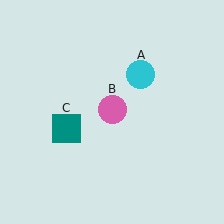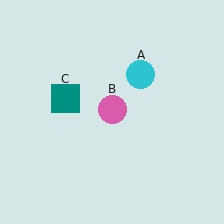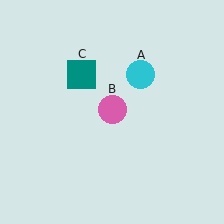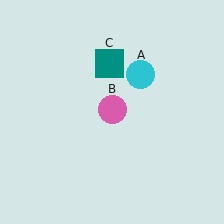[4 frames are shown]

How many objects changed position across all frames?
1 object changed position: teal square (object C).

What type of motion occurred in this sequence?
The teal square (object C) rotated clockwise around the center of the scene.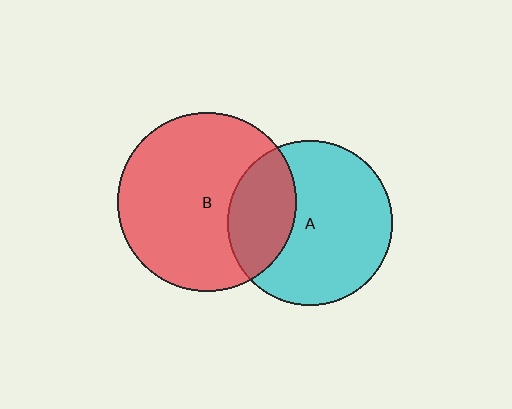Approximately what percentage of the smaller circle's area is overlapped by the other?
Approximately 30%.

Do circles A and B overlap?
Yes.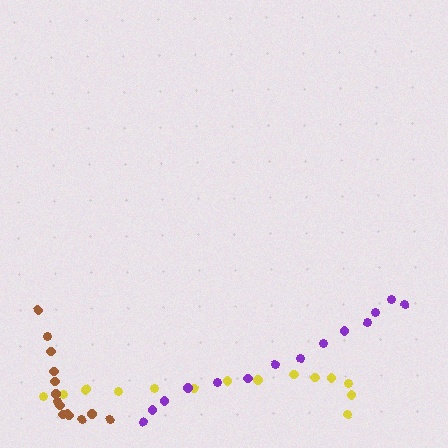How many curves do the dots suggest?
There are 3 distinct paths.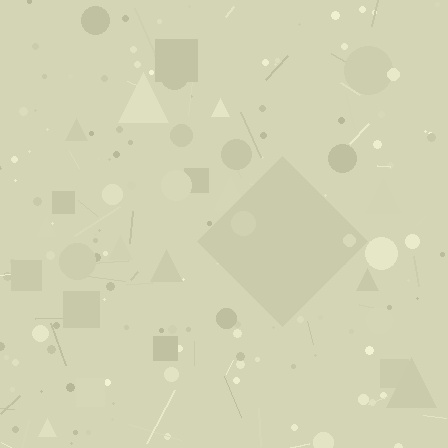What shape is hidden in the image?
A diamond is hidden in the image.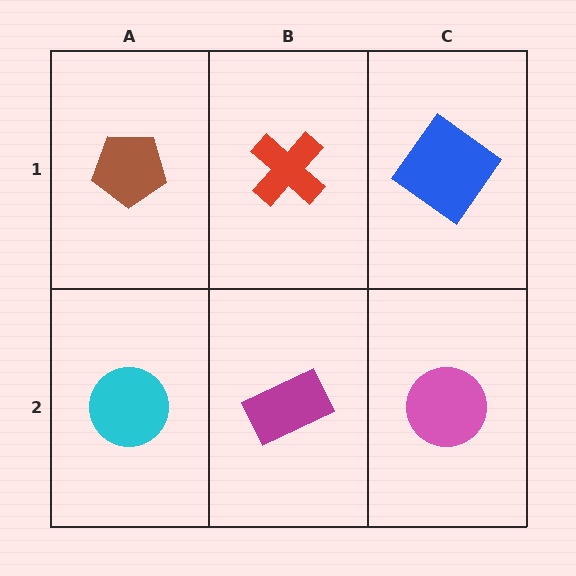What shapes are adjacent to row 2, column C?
A blue diamond (row 1, column C), a magenta rectangle (row 2, column B).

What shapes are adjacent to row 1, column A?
A cyan circle (row 2, column A), a red cross (row 1, column B).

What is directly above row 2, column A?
A brown pentagon.